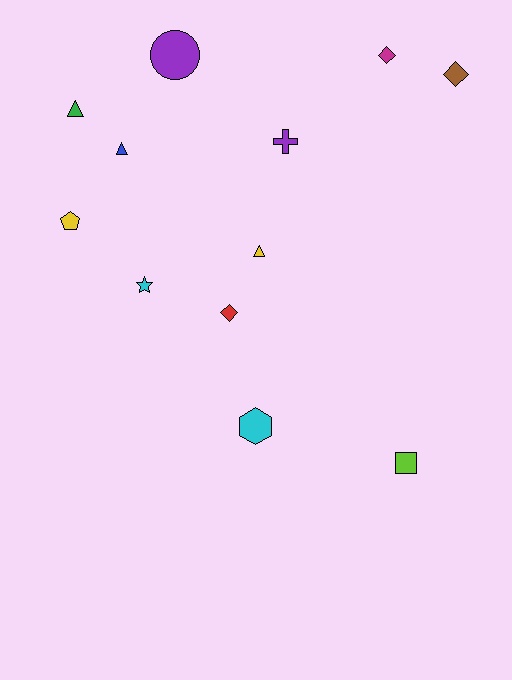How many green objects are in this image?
There is 1 green object.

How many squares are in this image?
There is 1 square.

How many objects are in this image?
There are 12 objects.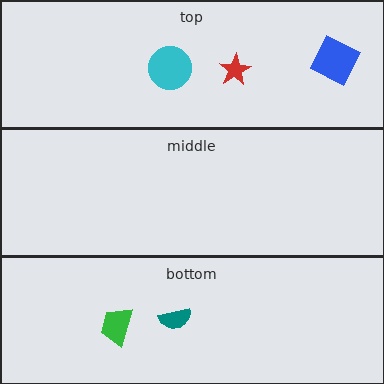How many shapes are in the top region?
3.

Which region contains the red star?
The top region.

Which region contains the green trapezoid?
The bottom region.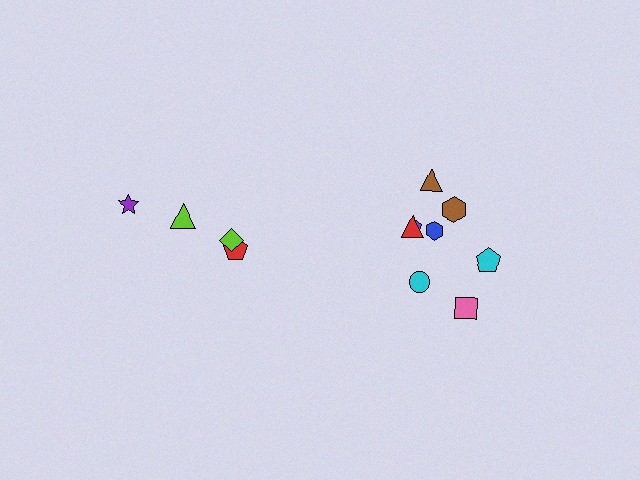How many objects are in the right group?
There are 8 objects.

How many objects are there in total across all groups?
There are 12 objects.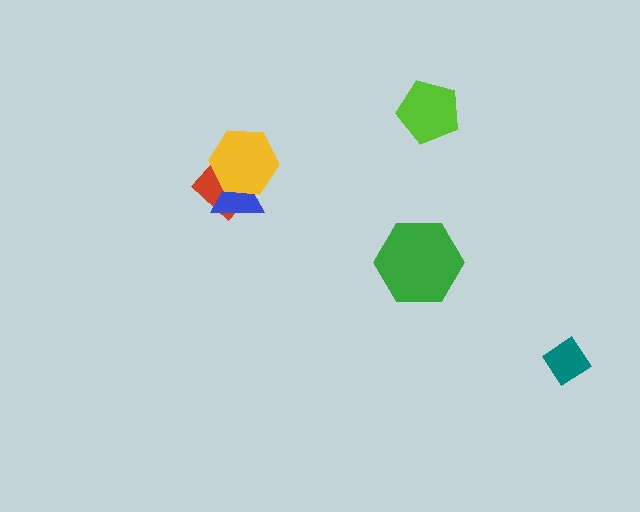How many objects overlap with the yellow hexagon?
2 objects overlap with the yellow hexagon.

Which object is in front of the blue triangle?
The yellow hexagon is in front of the blue triangle.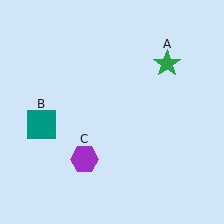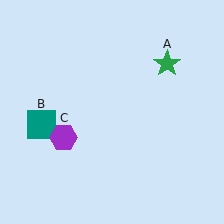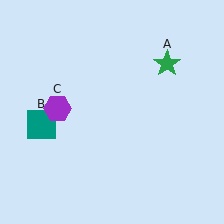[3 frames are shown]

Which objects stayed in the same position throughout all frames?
Green star (object A) and teal square (object B) remained stationary.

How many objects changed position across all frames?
1 object changed position: purple hexagon (object C).